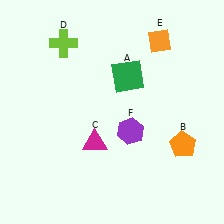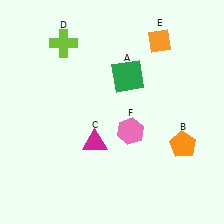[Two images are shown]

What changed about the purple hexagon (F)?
In Image 1, F is purple. In Image 2, it changed to pink.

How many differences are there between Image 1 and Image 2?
There is 1 difference between the two images.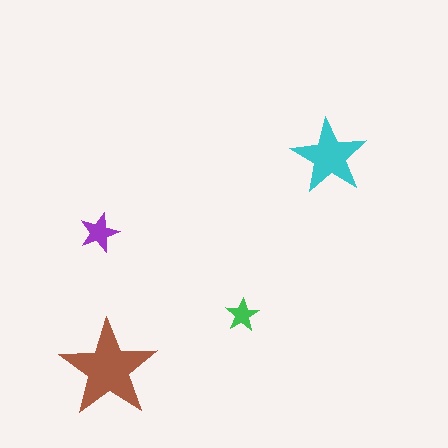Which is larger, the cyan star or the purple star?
The cyan one.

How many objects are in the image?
There are 4 objects in the image.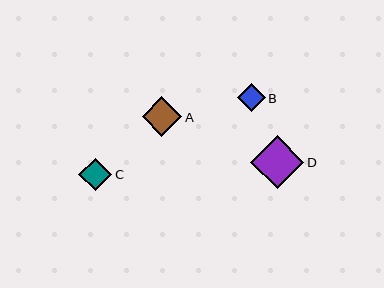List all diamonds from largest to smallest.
From largest to smallest: D, A, C, B.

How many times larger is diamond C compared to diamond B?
Diamond C is approximately 1.2 times the size of diamond B.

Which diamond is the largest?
Diamond D is the largest with a size of approximately 53 pixels.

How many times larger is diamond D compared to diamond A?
Diamond D is approximately 1.3 times the size of diamond A.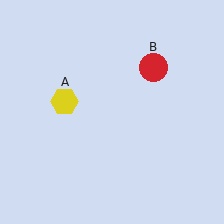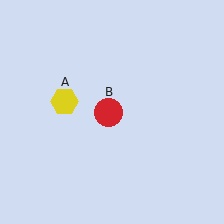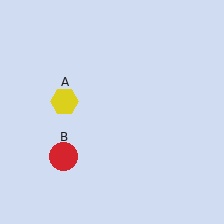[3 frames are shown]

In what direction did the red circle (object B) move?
The red circle (object B) moved down and to the left.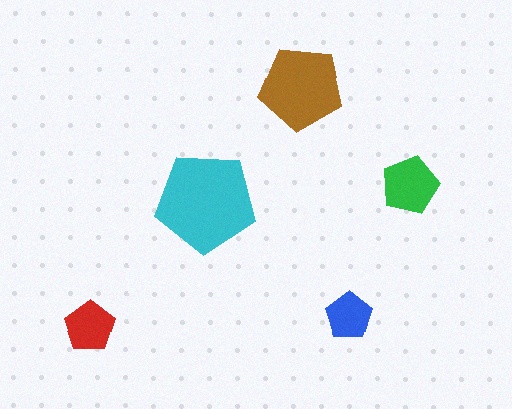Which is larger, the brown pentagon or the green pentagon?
The brown one.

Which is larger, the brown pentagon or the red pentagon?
The brown one.